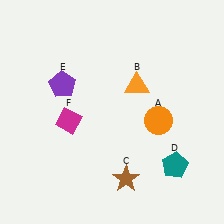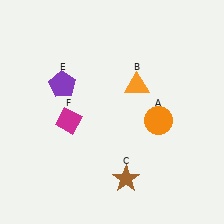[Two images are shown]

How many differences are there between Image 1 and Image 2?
There is 1 difference between the two images.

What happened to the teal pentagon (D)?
The teal pentagon (D) was removed in Image 2. It was in the bottom-right area of Image 1.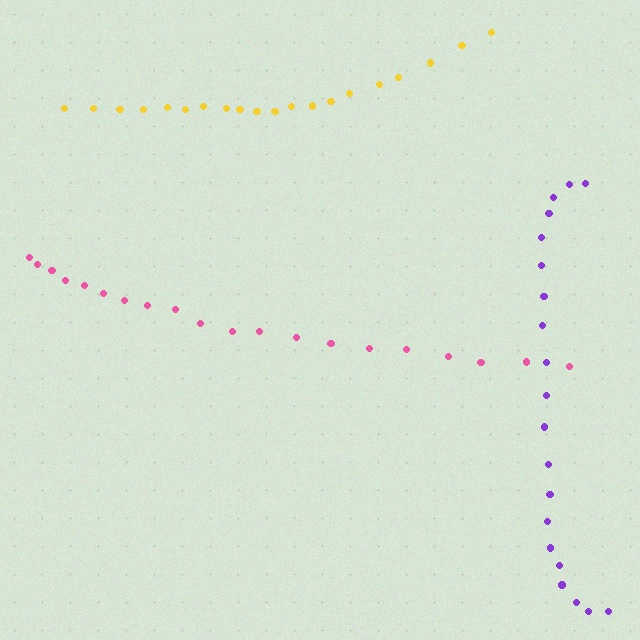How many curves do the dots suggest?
There are 3 distinct paths.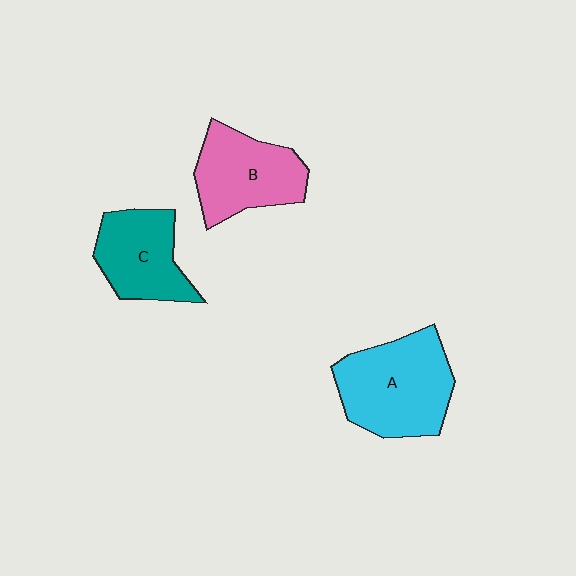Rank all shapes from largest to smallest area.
From largest to smallest: A (cyan), B (pink), C (teal).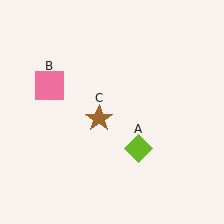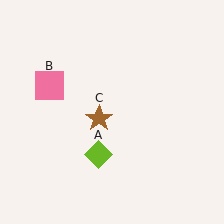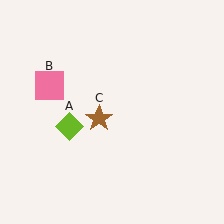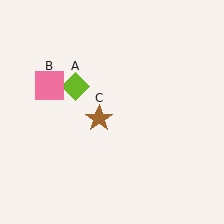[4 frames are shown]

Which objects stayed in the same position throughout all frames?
Pink square (object B) and brown star (object C) remained stationary.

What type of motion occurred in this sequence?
The lime diamond (object A) rotated clockwise around the center of the scene.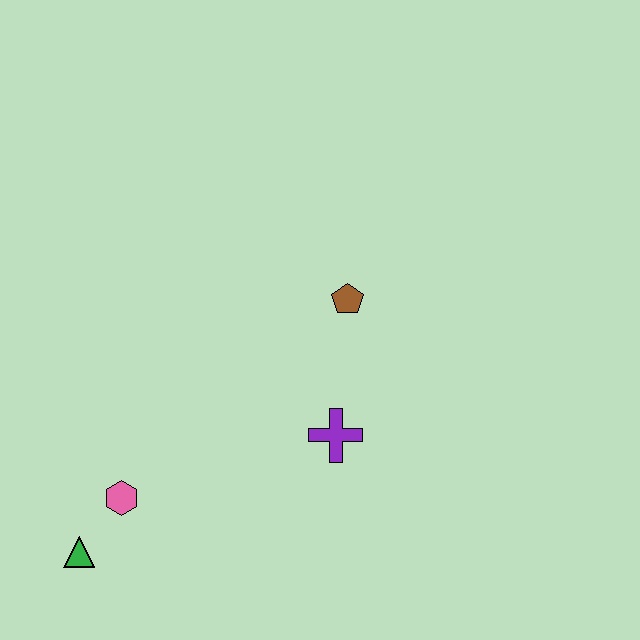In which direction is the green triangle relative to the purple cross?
The green triangle is to the left of the purple cross.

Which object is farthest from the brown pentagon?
The green triangle is farthest from the brown pentagon.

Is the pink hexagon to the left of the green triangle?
No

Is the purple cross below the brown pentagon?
Yes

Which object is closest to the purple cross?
The brown pentagon is closest to the purple cross.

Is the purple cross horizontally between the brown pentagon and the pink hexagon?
Yes